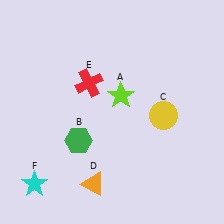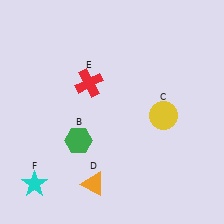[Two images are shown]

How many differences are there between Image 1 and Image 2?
There is 1 difference between the two images.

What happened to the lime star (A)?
The lime star (A) was removed in Image 2. It was in the top-right area of Image 1.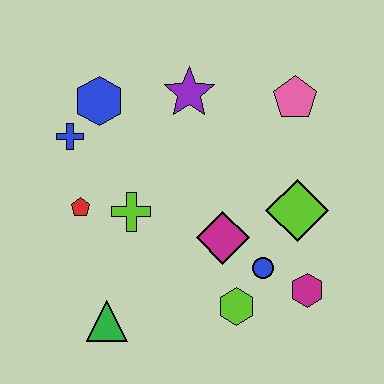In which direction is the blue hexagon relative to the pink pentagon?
The blue hexagon is to the left of the pink pentagon.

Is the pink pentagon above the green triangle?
Yes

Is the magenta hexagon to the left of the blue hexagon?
No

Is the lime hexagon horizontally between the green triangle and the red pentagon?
No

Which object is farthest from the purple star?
The green triangle is farthest from the purple star.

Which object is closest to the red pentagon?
The lime cross is closest to the red pentagon.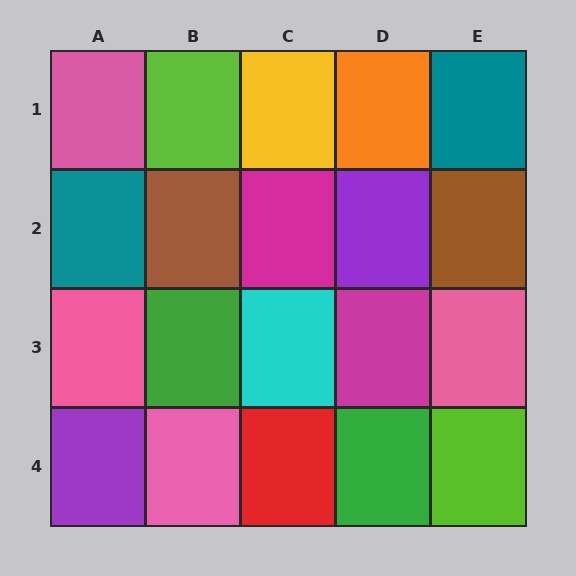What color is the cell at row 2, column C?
Magenta.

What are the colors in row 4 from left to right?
Purple, pink, red, green, lime.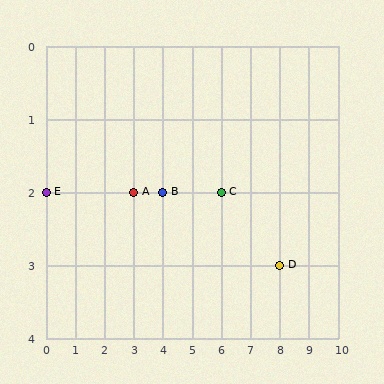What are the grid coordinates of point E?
Point E is at grid coordinates (0, 2).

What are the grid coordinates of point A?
Point A is at grid coordinates (3, 2).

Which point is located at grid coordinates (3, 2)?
Point A is at (3, 2).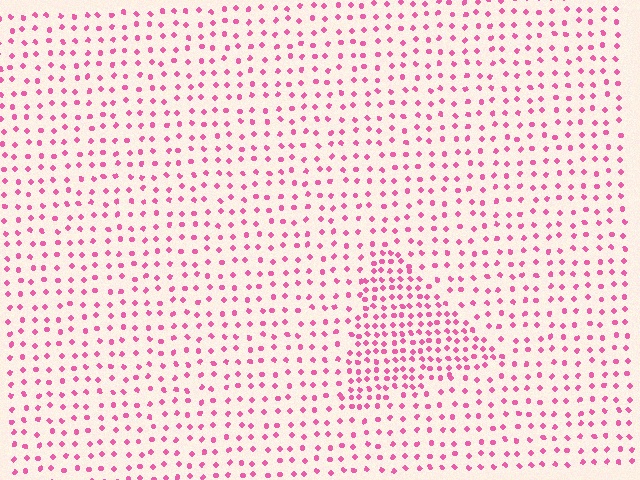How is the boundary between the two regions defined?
The boundary is defined by a change in element density (approximately 2.0x ratio). All elements are the same color, size, and shape.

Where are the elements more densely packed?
The elements are more densely packed inside the triangle boundary.